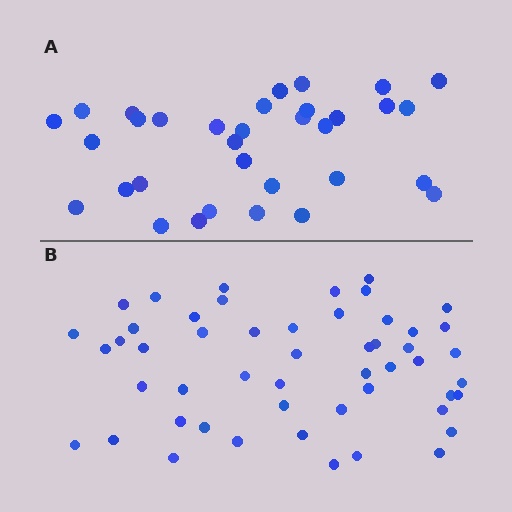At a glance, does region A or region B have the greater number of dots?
Region B (the bottom region) has more dots.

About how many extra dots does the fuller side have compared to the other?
Region B has approximately 20 more dots than region A.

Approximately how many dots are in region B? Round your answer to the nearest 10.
About 50 dots. (The exact count is 51, which rounds to 50.)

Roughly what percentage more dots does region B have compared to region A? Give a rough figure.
About 55% more.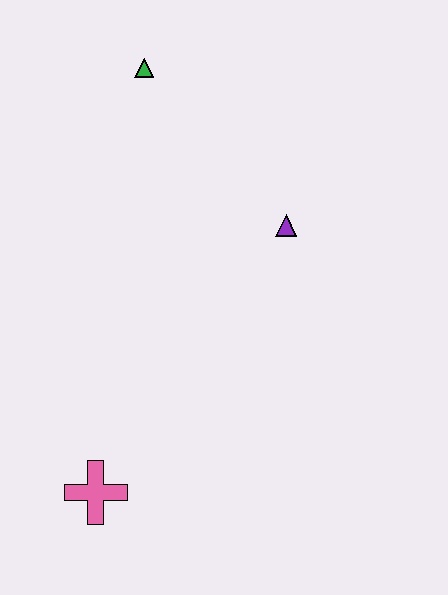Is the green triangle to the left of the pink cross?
No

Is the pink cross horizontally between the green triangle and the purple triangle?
No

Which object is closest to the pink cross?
The purple triangle is closest to the pink cross.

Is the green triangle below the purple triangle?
No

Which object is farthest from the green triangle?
The pink cross is farthest from the green triangle.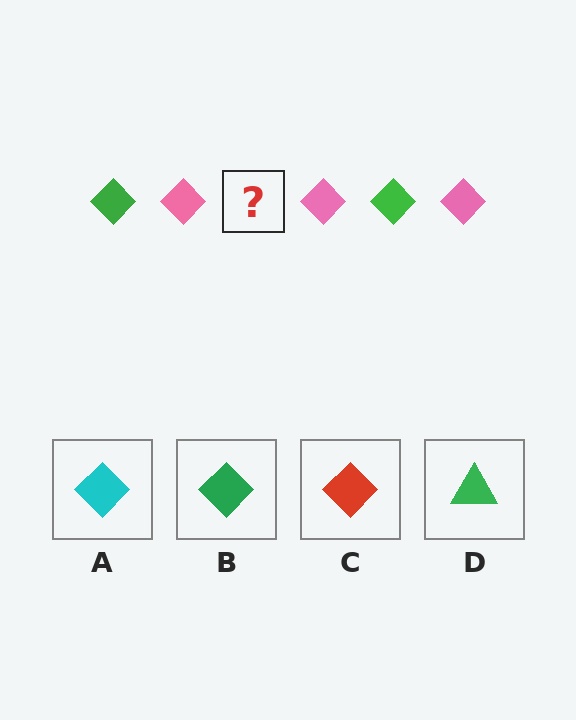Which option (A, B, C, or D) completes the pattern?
B.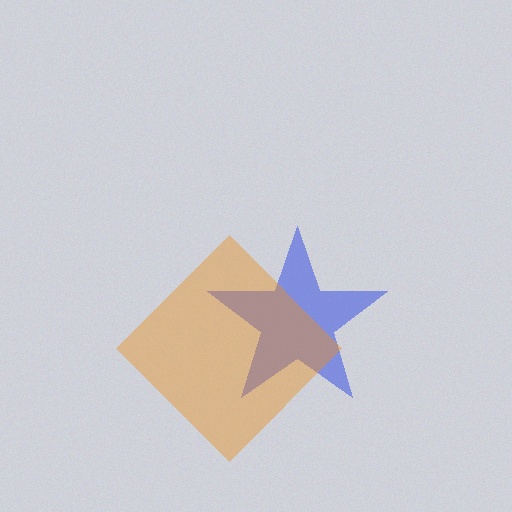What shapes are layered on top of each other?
The layered shapes are: a blue star, an orange diamond.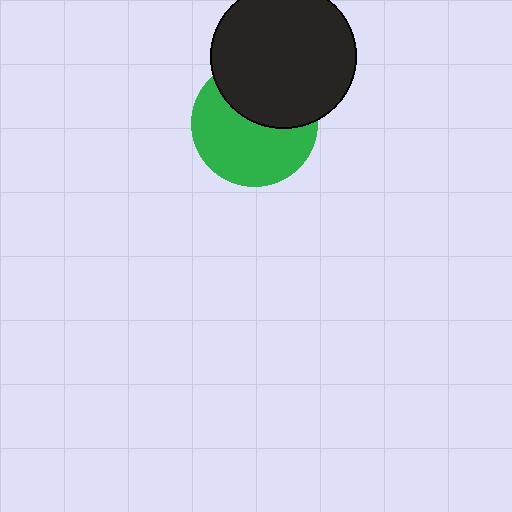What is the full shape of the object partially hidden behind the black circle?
The partially hidden object is a green circle.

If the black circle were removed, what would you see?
You would see the complete green circle.